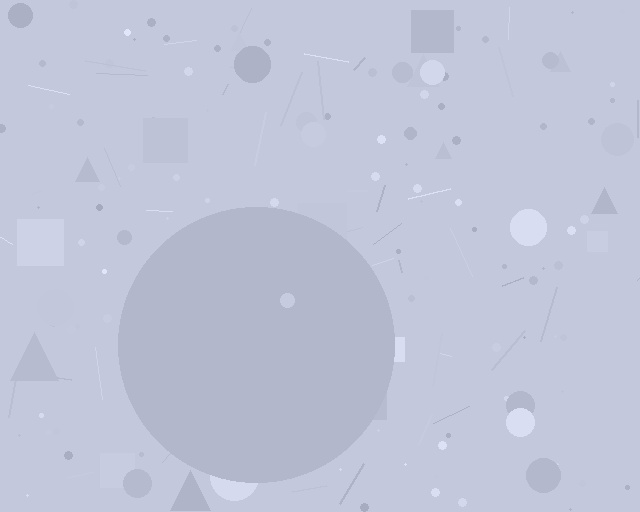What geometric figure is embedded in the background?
A circle is embedded in the background.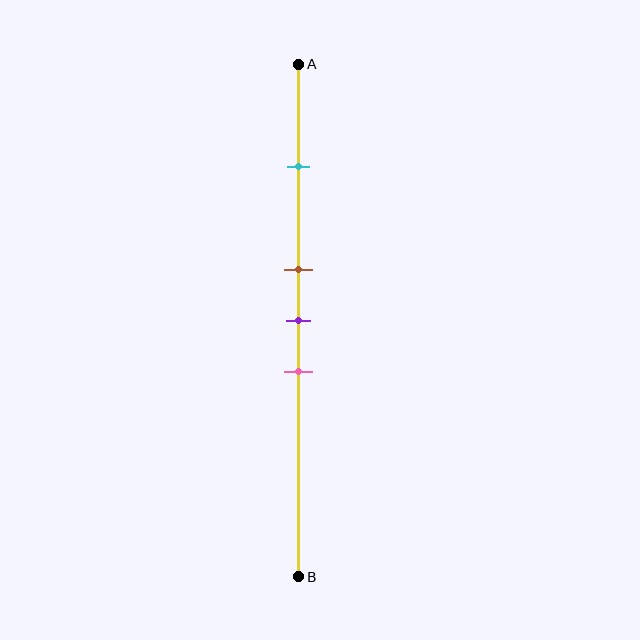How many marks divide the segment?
There are 4 marks dividing the segment.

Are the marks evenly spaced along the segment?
No, the marks are not evenly spaced.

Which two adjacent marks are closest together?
The brown and purple marks are the closest adjacent pair.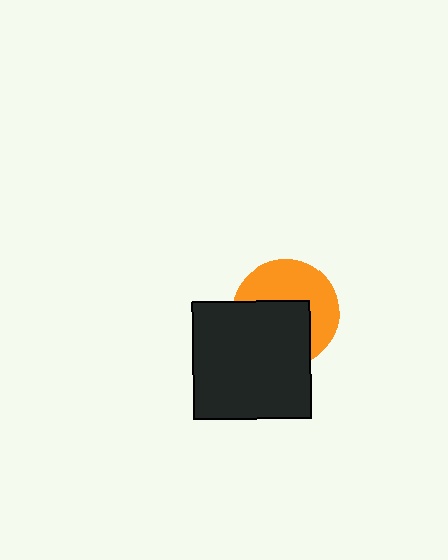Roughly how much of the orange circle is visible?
About half of it is visible (roughly 51%).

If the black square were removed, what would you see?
You would see the complete orange circle.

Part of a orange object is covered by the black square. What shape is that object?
It is a circle.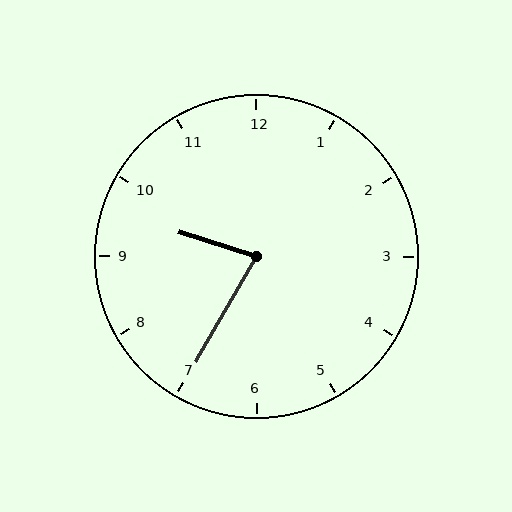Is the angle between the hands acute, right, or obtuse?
It is acute.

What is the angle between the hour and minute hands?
Approximately 78 degrees.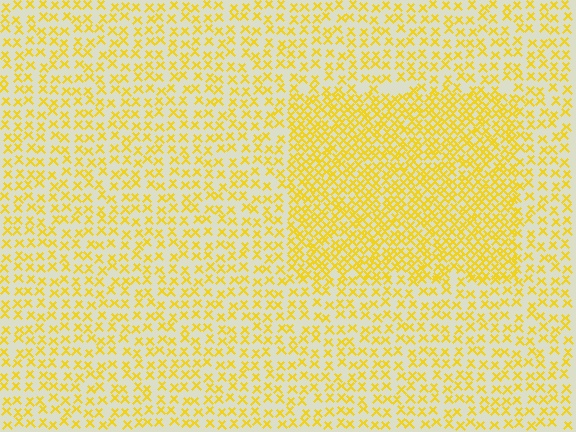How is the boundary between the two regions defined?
The boundary is defined by a change in element density (approximately 2.0x ratio). All elements are the same color, size, and shape.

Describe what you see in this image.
The image contains small yellow elements arranged at two different densities. A rectangle-shaped region is visible where the elements are more densely packed than the surrounding area.